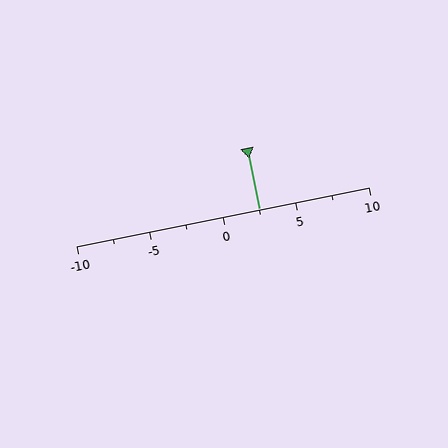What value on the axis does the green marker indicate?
The marker indicates approximately 2.5.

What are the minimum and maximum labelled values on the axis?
The axis runs from -10 to 10.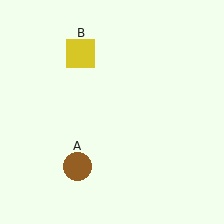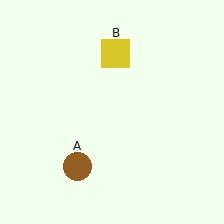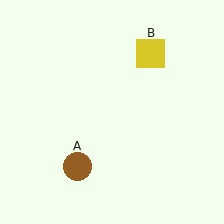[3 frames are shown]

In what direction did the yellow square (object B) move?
The yellow square (object B) moved right.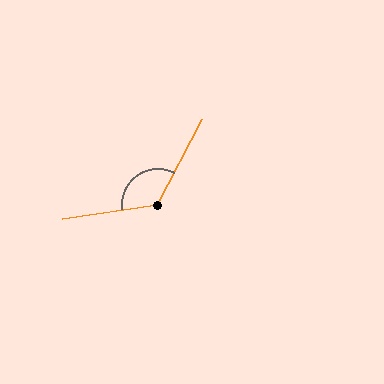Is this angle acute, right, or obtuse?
It is obtuse.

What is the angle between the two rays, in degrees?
Approximately 126 degrees.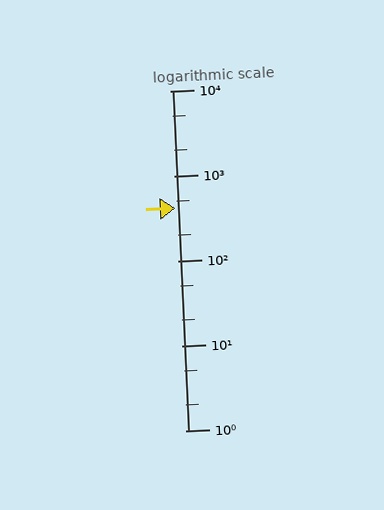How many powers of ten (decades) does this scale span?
The scale spans 4 decades, from 1 to 10000.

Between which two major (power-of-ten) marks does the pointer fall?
The pointer is between 100 and 1000.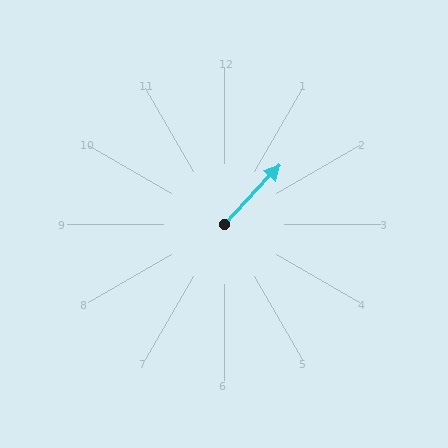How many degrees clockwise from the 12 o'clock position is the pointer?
Approximately 43 degrees.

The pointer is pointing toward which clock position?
Roughly 1 o'clock.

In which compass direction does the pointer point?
Northeast.